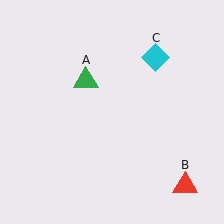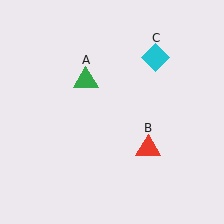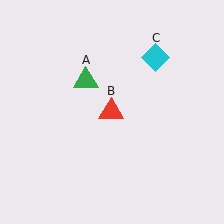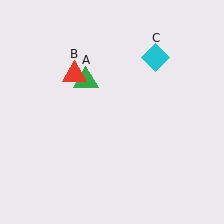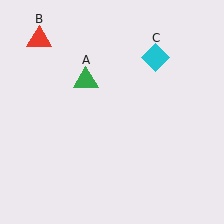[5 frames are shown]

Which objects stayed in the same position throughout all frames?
Green triangle (object A) and cyan diamond (object C) remained stationary.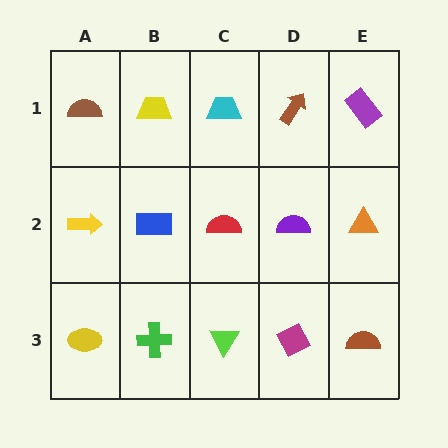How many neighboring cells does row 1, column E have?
2.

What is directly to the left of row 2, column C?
A blue rectangle.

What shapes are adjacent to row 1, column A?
A yellow arrow (row 2, column A), a yellow trapezoid (row 1, column B).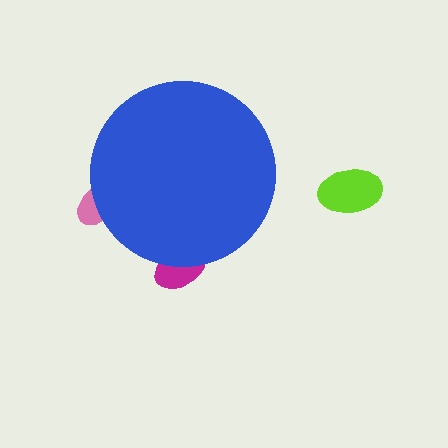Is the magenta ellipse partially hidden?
Yes, the magenta ellipse is partially hidden behind the blue circle.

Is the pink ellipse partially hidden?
Yes, the pink ellipse is partially hidden behind the blue circle.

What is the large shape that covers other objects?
A blue circle.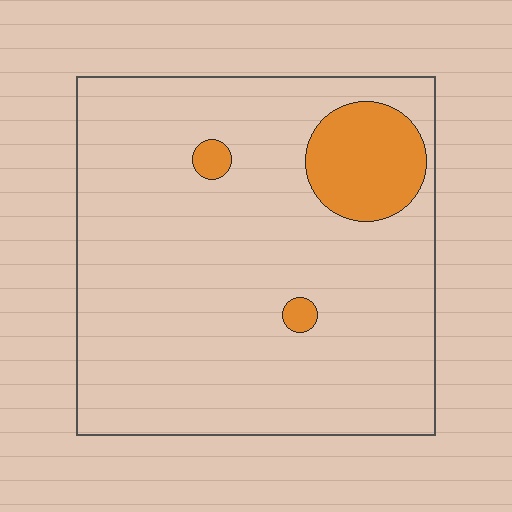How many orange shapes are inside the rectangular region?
3.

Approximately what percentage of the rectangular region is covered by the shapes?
Approximately 10%.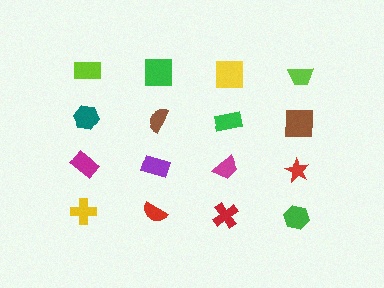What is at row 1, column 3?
A yellow square.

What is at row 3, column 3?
A magenta trapezoid.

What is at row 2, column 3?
A green rectangle.